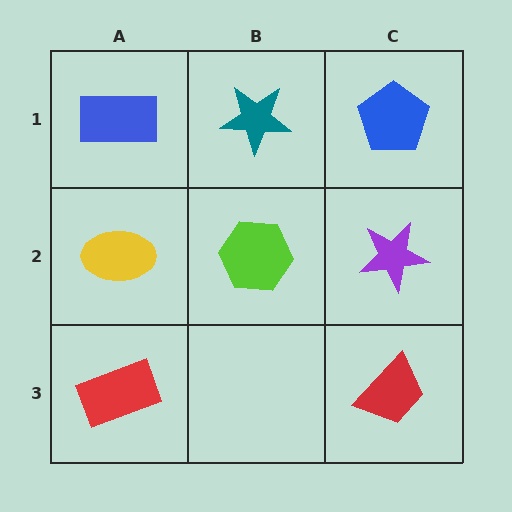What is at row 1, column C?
A blue pentagon.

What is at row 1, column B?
A teal star.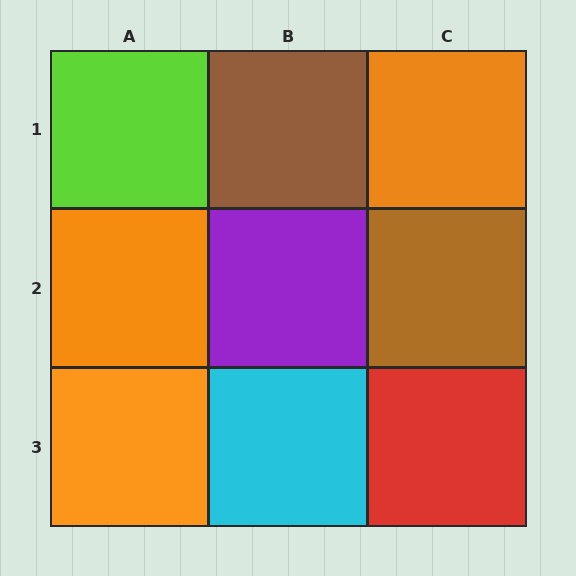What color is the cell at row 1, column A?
Lime.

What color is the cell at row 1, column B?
Brown.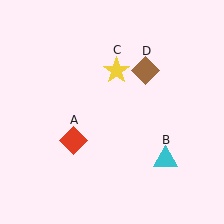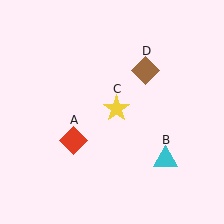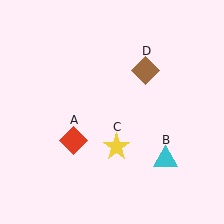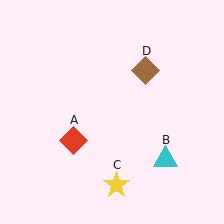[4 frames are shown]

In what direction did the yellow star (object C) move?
The yellow star (object C) moved down.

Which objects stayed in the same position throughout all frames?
Red diamond (object A) and cyan triangle (object B) and brown diamond (object D) remained stationary.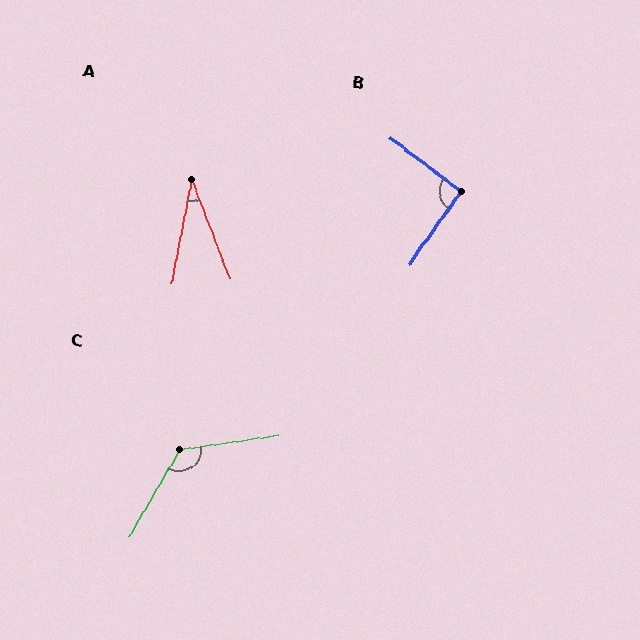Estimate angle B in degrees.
Approximately 92 degrees.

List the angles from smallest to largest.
A (32°), B (92°), C (128°).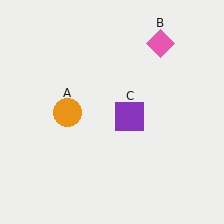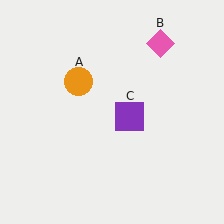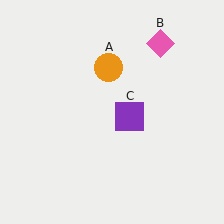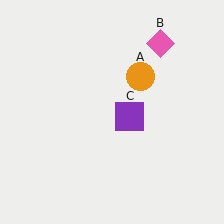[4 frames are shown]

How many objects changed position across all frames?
1 object changed position: orange circle (object A).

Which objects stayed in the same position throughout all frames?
Pink diamond (object B) and purple square (object C) remained stationary.